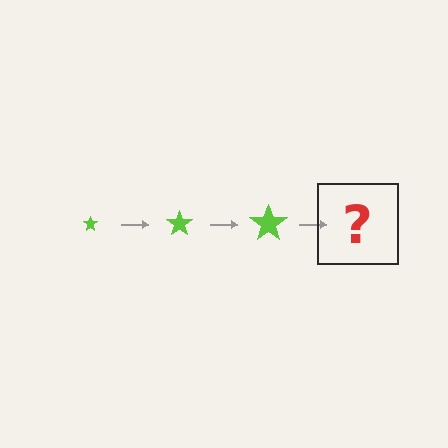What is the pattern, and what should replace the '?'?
The pattern is that the star gets progressively larger each step. The '?' should be a lime star, larger than the previous one.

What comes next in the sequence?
The next element should be a lime star, larger than the previous one.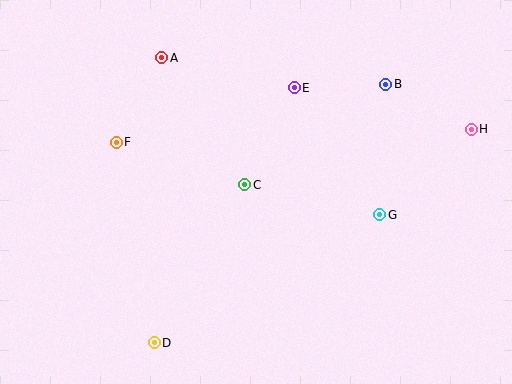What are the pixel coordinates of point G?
Point G is at (380, 215).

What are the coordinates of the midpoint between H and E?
The midpoint between H and E is at (383, 109).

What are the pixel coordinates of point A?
Point A is at (162, 58).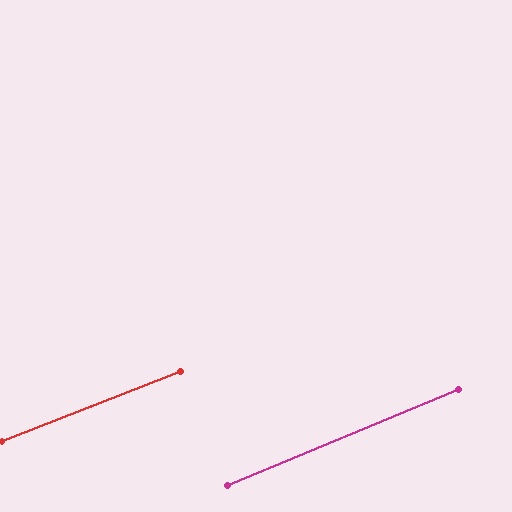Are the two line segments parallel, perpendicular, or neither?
Parallel — their directions differ by only 1.3°.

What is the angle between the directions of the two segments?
Approximately 1 degree.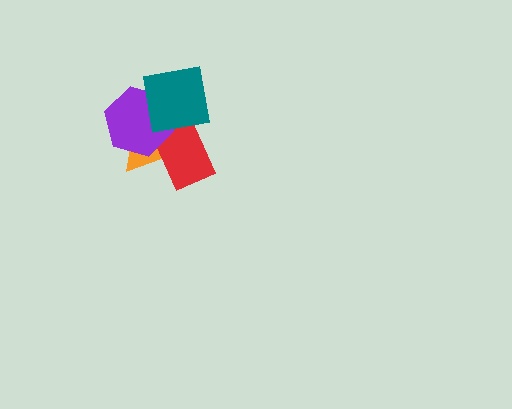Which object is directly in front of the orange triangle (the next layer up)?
The red rectangle is directly in front of the orange triangle.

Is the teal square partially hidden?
No, no other shape covers it.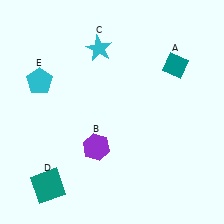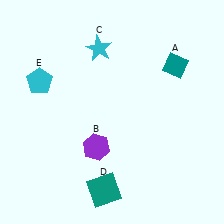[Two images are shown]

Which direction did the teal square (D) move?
The teal square (D) moved right.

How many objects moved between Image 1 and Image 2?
1 object moved between the two images.